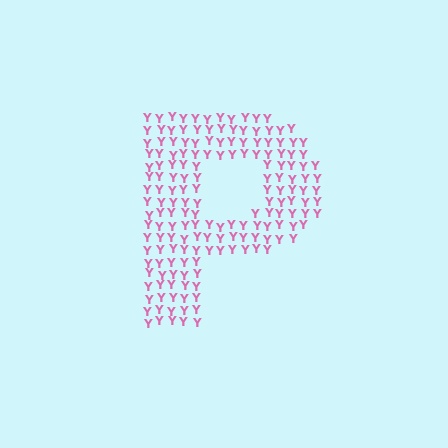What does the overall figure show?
The overall figure shows the letter P.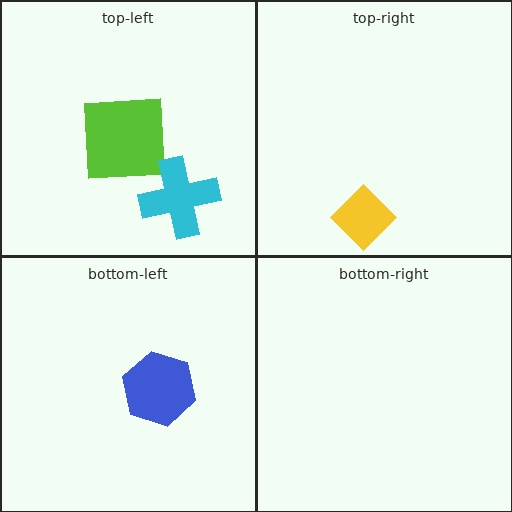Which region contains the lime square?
The top-left region.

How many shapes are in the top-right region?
1.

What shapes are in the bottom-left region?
The blue hexagon.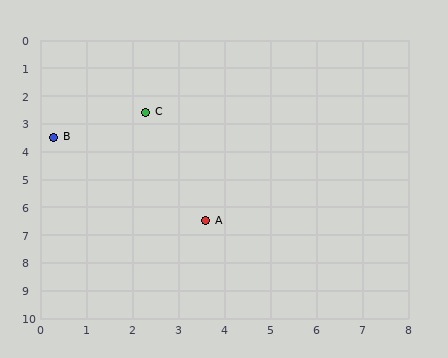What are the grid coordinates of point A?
Point A is at approximately (3.6, 6.5).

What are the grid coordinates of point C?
Point C is at approximately (2.3, 2.6).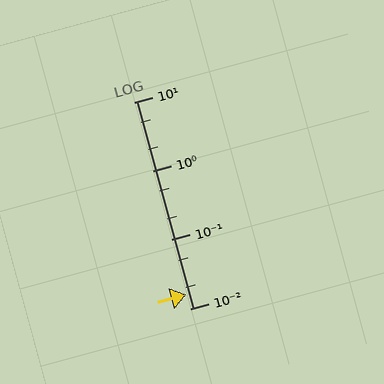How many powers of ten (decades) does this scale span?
The scale spans 3 decades, from 0.01 to 10.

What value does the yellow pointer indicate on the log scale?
The pointer indicates approximately 0.016.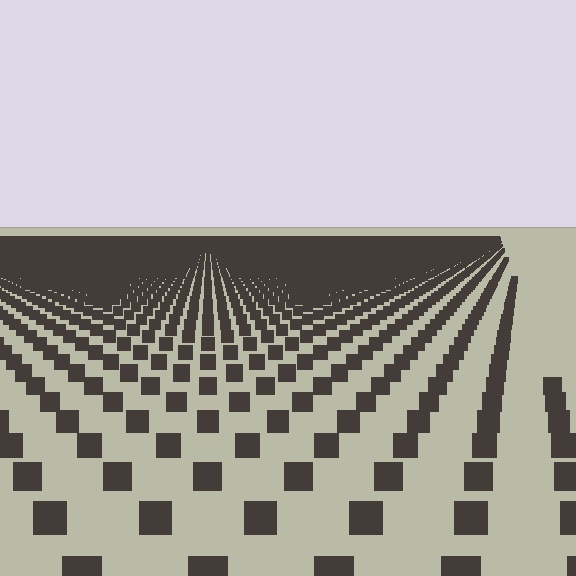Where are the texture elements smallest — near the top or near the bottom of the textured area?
Near the top.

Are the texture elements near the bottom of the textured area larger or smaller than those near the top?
Larger. Near the bottom, elements are closer to the viewer and appear at a bigger on-screen size.